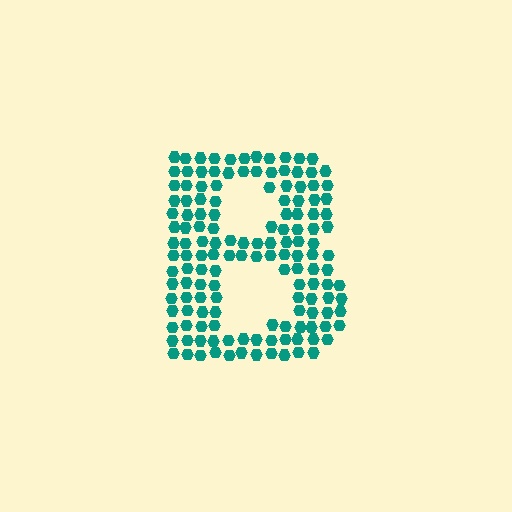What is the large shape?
The large shape is the letter B.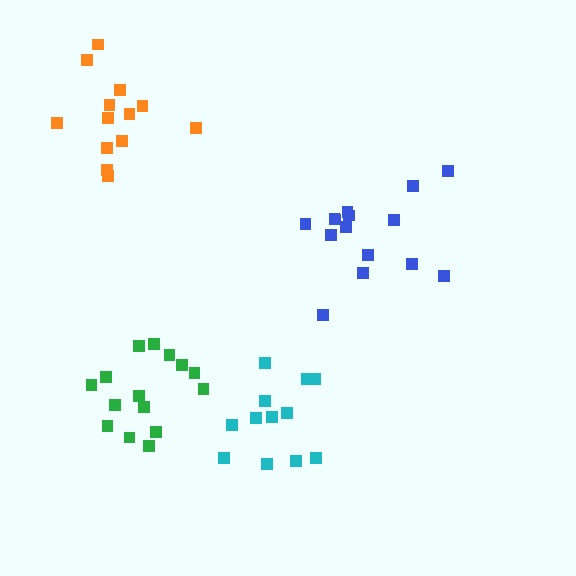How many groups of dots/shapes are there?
There are 4 groups.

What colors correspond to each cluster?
The clusters are colored: cyan, orange, green, blue.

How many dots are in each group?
Group 1: 12 dots, Group 2: 13 dots, Group 3: 15 dots, Group 4: 15 dots (55 total).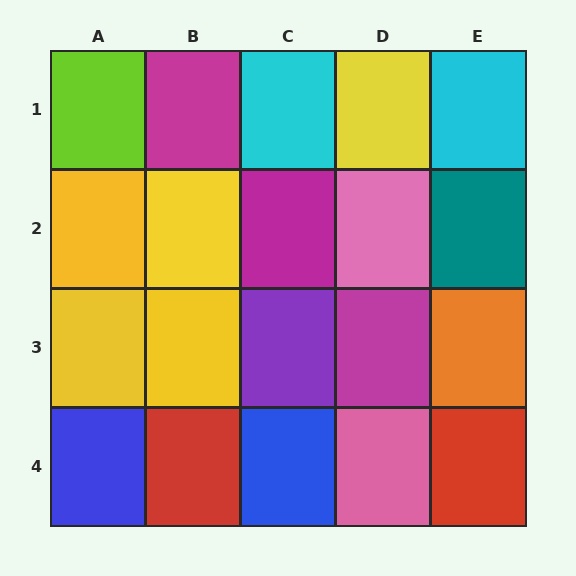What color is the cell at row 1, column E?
Cyan.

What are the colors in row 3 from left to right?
Yellow, yellow, purple, magenta, orange.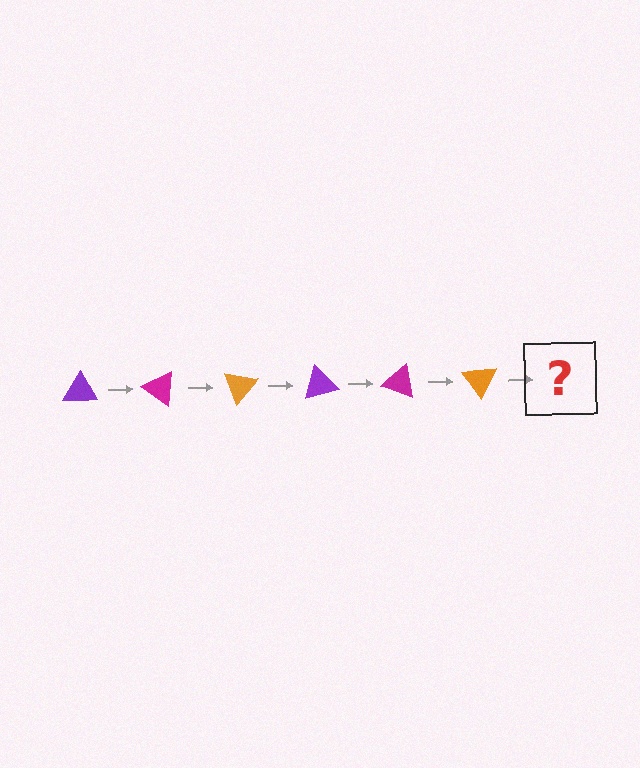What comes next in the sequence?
The next element should be a purple triangle, rotated 210 degrees from the start.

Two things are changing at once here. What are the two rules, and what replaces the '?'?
The two rules are that it rotates 35 degrees each step and the color cycles through purple, magenta, and orange. The '?' should be a purple triangle, rotated 210 degrees from the start.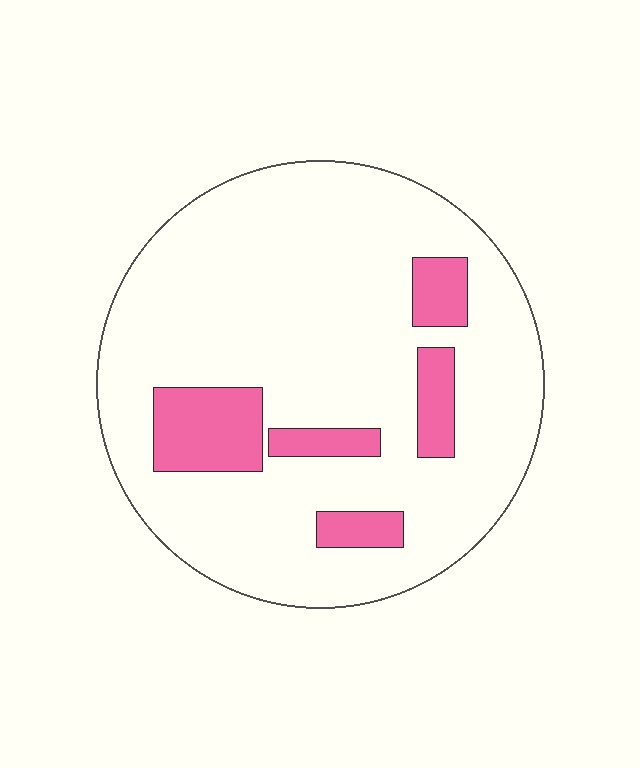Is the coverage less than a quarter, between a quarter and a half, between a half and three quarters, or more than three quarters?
Less than a quarter.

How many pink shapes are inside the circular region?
5.